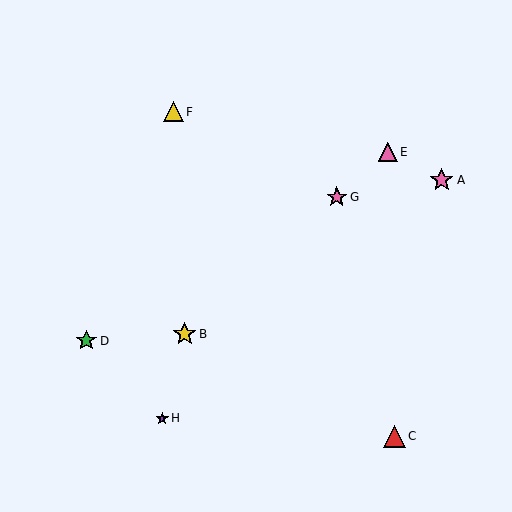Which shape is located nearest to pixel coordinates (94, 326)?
The green star (labeled D) at (86, 341) is nearest to that location.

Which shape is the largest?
The pink star (labeled A) is the largest.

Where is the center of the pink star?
The center of the pink star is at (337, 197).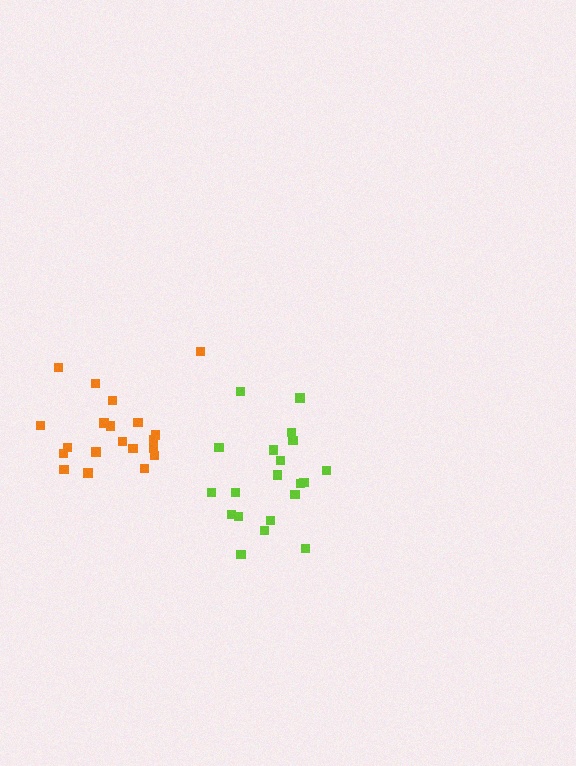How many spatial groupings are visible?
There are 2 spatial groupings.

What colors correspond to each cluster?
The clusters are colored: orange, lime.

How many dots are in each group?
Group 1: 20 dots, Group 2: 20 dots (40 total).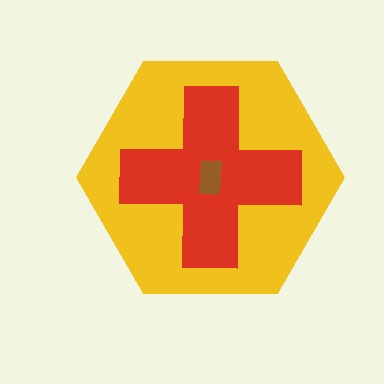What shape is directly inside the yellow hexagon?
The red cross.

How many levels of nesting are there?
3.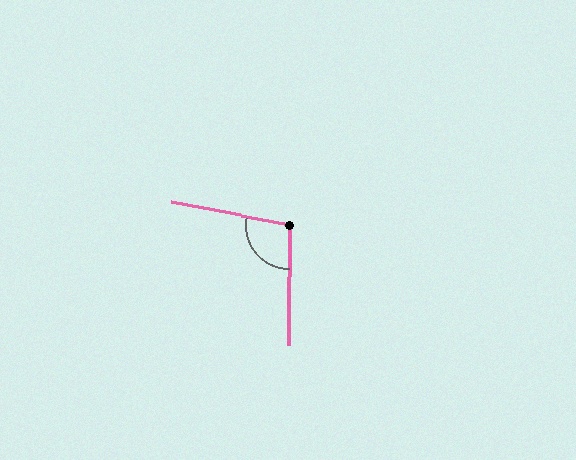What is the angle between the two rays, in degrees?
Approximately 100 degrees.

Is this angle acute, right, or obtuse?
It is obtuse.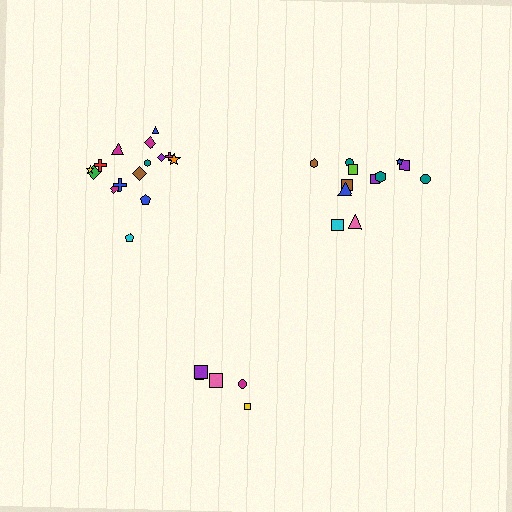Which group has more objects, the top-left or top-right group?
The top-left group.